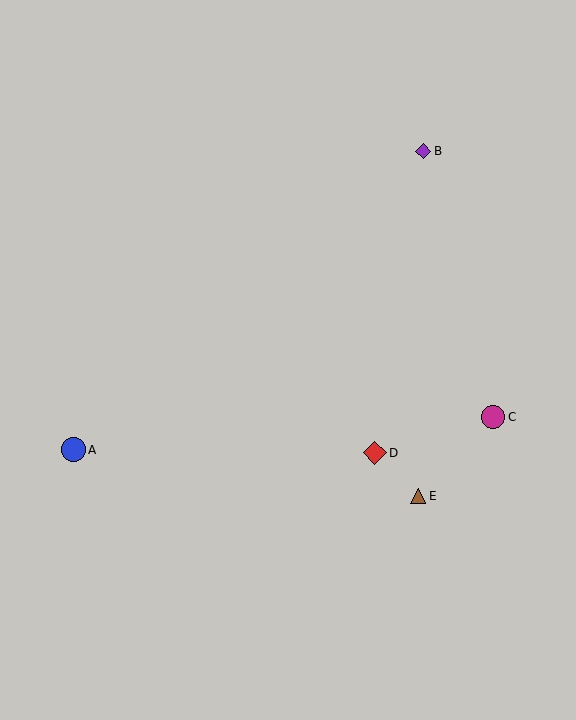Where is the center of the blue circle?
The center of the blue circle is at (73, 450).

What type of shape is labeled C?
Shape C is a magenta circle.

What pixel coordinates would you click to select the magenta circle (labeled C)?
Click at (493, 417) to select the magenta circle C.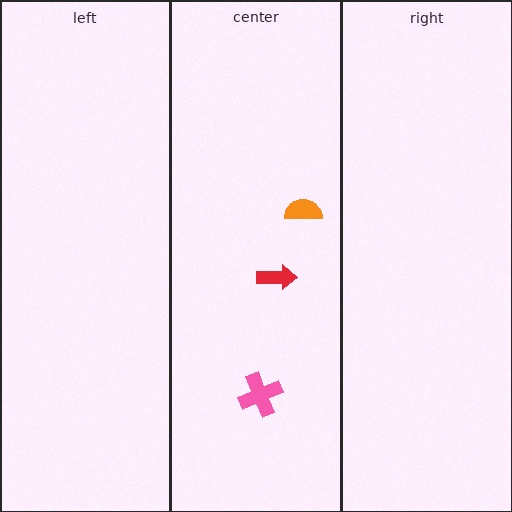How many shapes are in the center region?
3.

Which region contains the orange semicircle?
The center region.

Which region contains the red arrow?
The center region.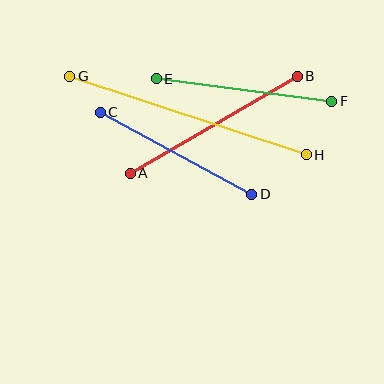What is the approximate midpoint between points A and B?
The midpoint is at approximately (214, 125) pixels.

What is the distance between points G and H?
The distance is approximately 249 pixels.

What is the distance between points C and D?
The distance is approximately 172 pixels.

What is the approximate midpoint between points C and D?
The midpoint is at approximately (176, 153) pixels.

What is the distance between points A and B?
The distance is approximately 193 pixels.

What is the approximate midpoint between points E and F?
The midpoint is at approximately (244, 90) pixels.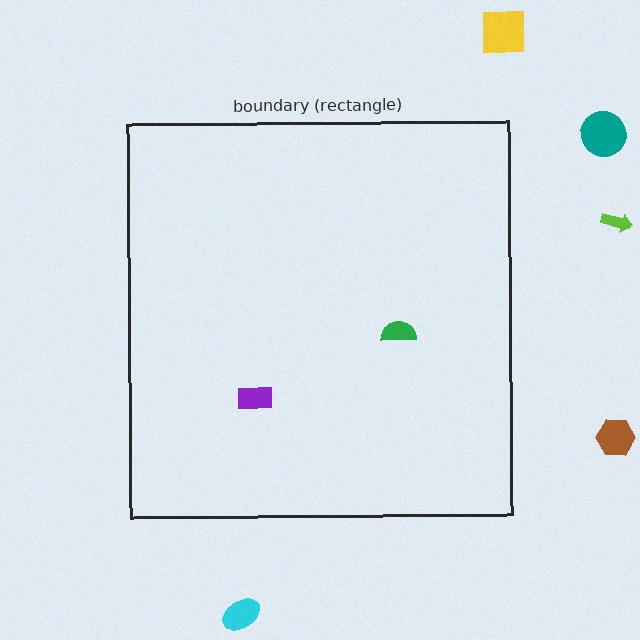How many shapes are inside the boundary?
2 inside, 5 outside.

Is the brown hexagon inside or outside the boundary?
Outside.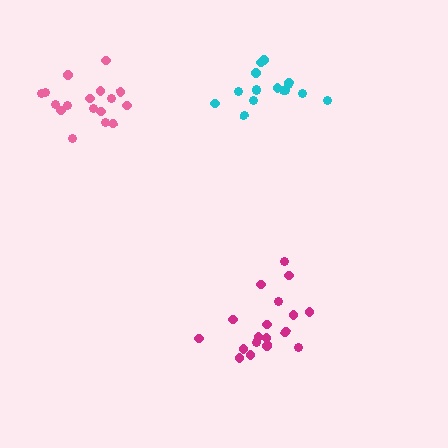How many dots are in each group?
Group 1: 19 dots, Group 2: 17 dots, Group 3: 16 dots (52 total).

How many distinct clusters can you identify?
There are 3 distinct clusters.